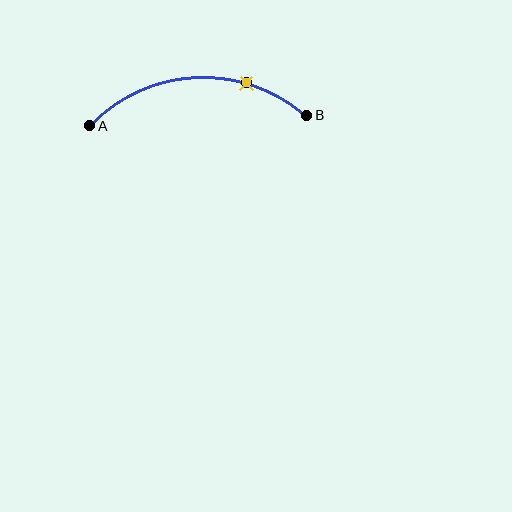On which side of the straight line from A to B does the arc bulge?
The arc bulges above the straight line connecting A and B.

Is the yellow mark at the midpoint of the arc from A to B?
No. The yellow mark lies on the arc but is closer to endpoint B. The arc midpoint would be at the point on the curve equidistant along the arc from both A and B.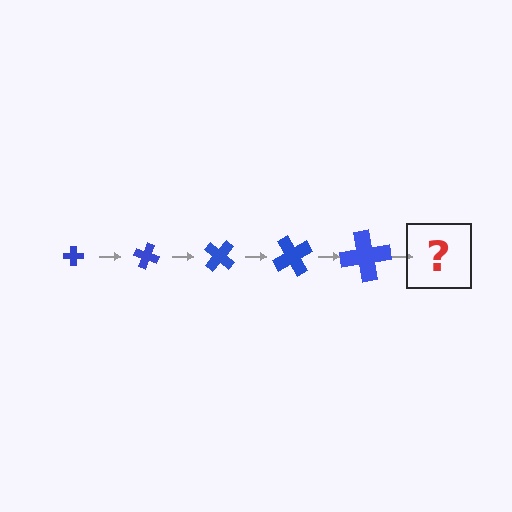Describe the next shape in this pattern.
It should be a cross, larger than the previous one and rotated 100 degrees from the start.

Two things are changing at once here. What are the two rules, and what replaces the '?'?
The two rules are that the cross grows larger each step and it rotates 20 degrees each step. The '?' should be a cross, larger than the previous one and rotated 100 degrees from the start.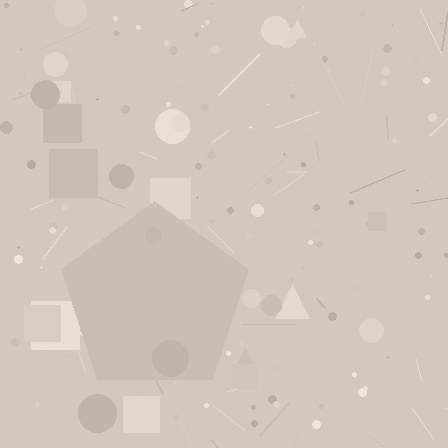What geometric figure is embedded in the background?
A pentagon is embedded in the background.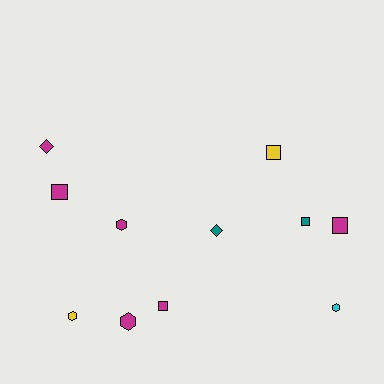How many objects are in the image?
There are 11 objects.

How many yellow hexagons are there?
There is 1 yellow hexagon.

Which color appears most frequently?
Magenta, with 6 objects.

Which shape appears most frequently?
Square, with 5 objects.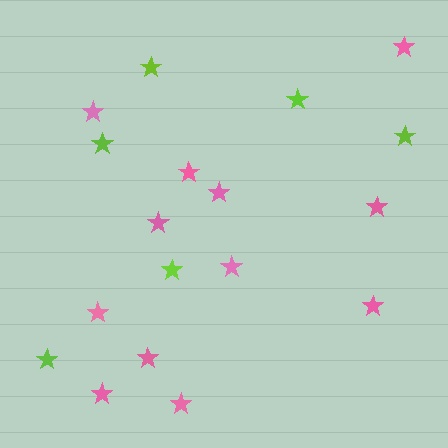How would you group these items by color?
There are 2 groups: one group of pink stars (12) and one group of lime stars (6).